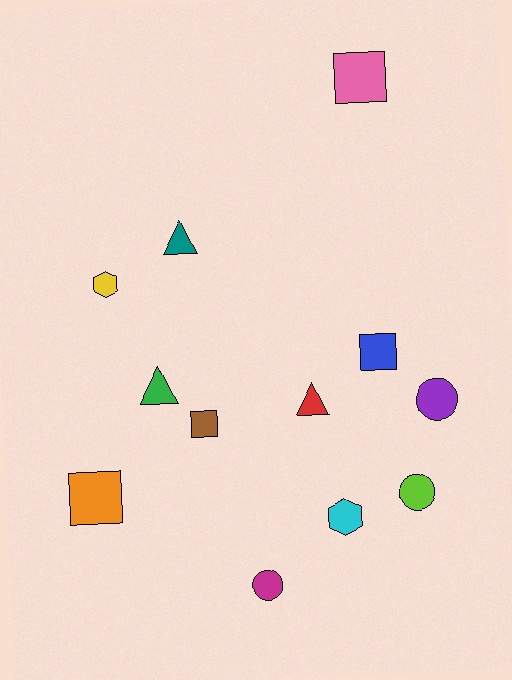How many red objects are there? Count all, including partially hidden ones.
There is 1 red object.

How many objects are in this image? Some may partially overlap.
There are 12 objects.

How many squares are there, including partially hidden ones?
There are 4 squares.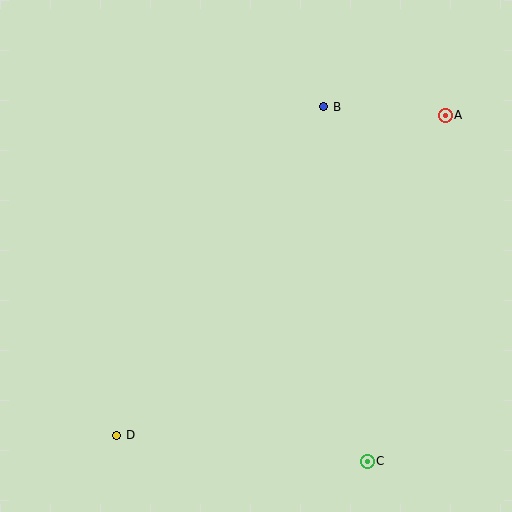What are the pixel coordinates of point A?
Point A is at (445, 115).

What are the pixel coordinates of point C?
Point C is at (367, 461).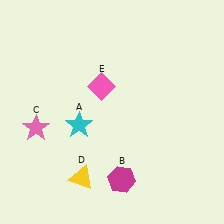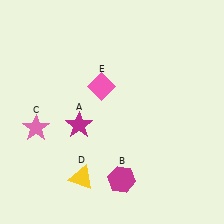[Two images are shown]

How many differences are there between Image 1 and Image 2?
There is 1 difference between the two images.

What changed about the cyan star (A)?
In Image 1, A is cyan. In Image 2, it changed to magenta.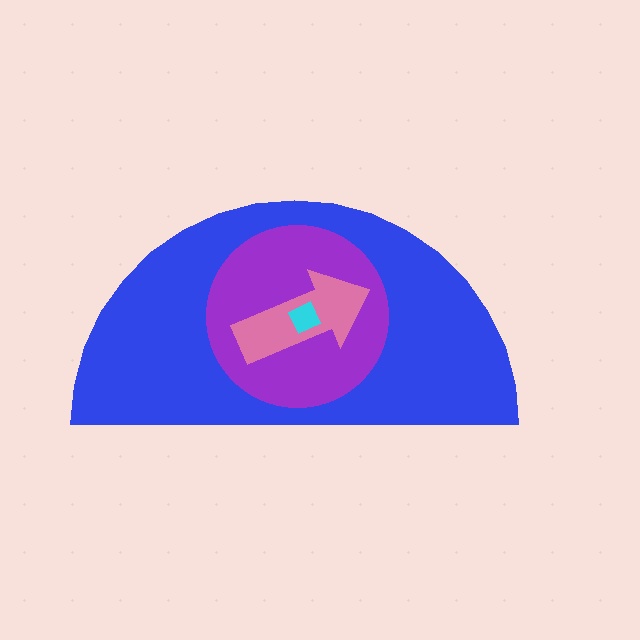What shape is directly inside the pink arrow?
The cyan diamond.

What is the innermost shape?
The cyan diamond.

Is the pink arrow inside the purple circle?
Yes.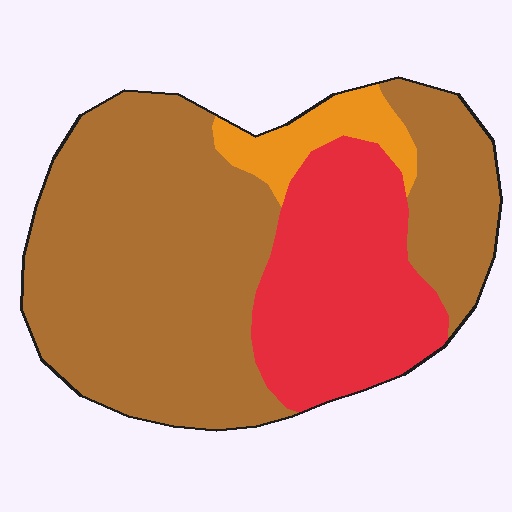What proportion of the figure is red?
Red takes up about one quarter (1/4) of the figure.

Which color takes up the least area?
Orange, at roughly 10%.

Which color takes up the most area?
Brown, at roughly 65%.